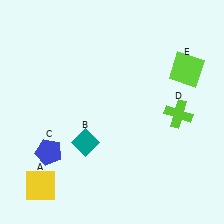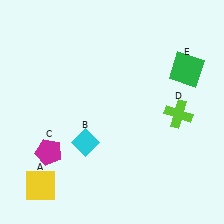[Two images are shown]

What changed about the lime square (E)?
In Image 1, E is lime. In Image 2, it changed to green.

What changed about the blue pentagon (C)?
In Image 1, C is blue. In Image 2, it changed to magenta.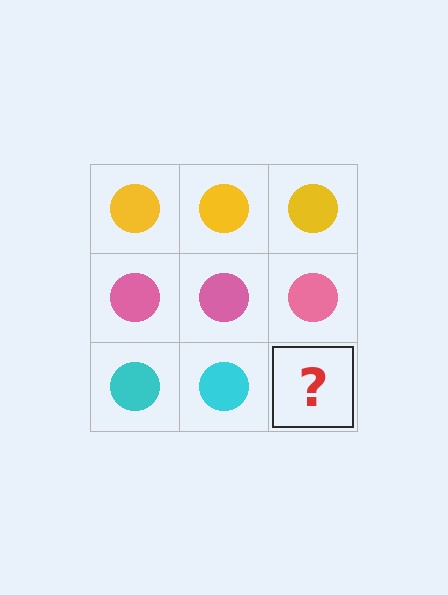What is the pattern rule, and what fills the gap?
The rule is that each row has a consistent color. The gap should be filled with a cyan circle.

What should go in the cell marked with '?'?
The missing cell should contain a cyan circle.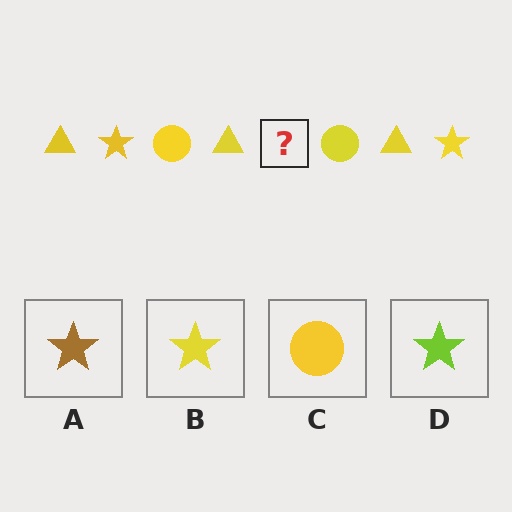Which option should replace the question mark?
Option B.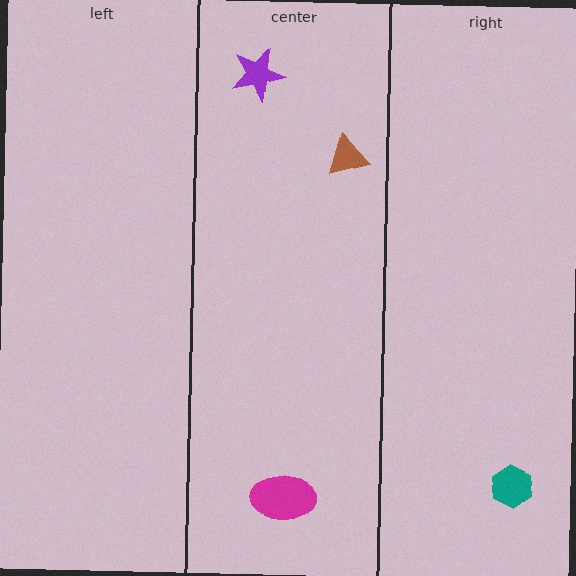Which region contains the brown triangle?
The center region.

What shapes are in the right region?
The teal hexagon.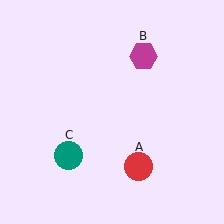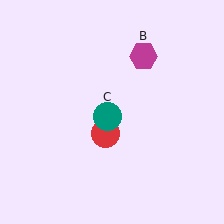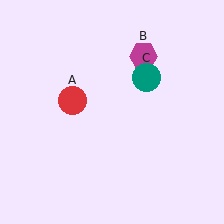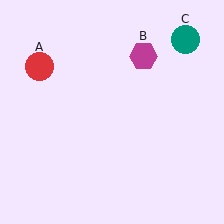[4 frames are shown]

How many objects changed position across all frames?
2 objects changed position: red circle (object A), teal circle (object C).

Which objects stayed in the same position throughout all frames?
Magenta hexagon (object B) remained stationary.